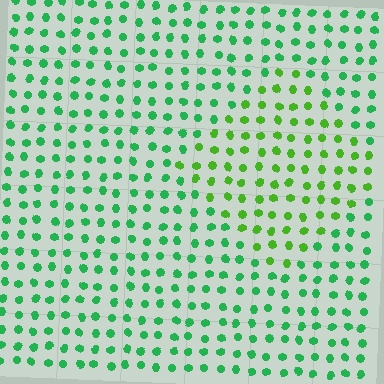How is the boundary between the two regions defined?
The boundary is defined purely by a slight shift in hue (about 33 degrees). Spacing, size, and orientation are identical on both sides.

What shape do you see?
I see a diamond.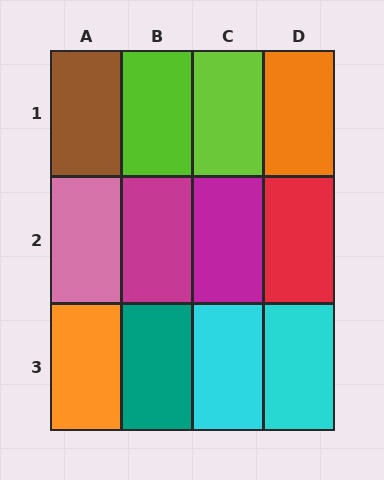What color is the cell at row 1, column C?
Lime.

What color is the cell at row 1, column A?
Brown.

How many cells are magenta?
2 cells are magenta.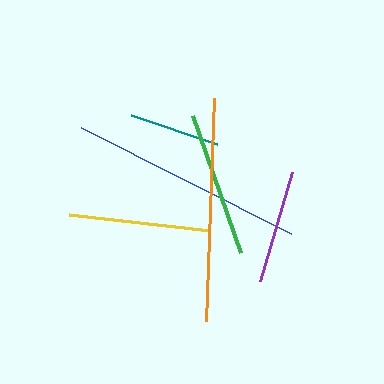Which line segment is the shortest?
The teal line is the shortest at approximately 91 pixels.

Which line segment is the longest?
The blue line is the longest at approximately 235 pixels.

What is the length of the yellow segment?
The yellow segment is approximately 142 pixels long.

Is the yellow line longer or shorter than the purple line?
The yellow line is longer than the purple line.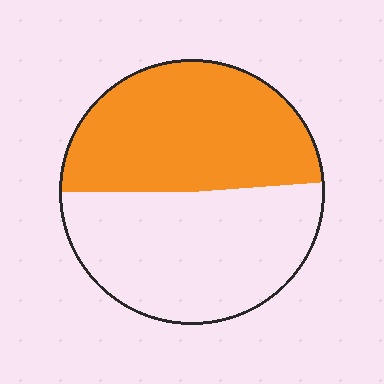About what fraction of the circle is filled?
About one half (1/2).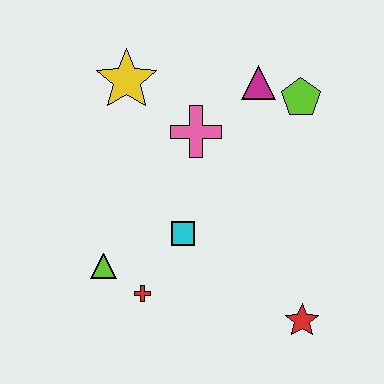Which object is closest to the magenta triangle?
The lime pentagon is closest to the magenta triangle.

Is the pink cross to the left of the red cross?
No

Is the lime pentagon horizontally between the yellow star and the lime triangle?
No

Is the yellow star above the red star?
Yes